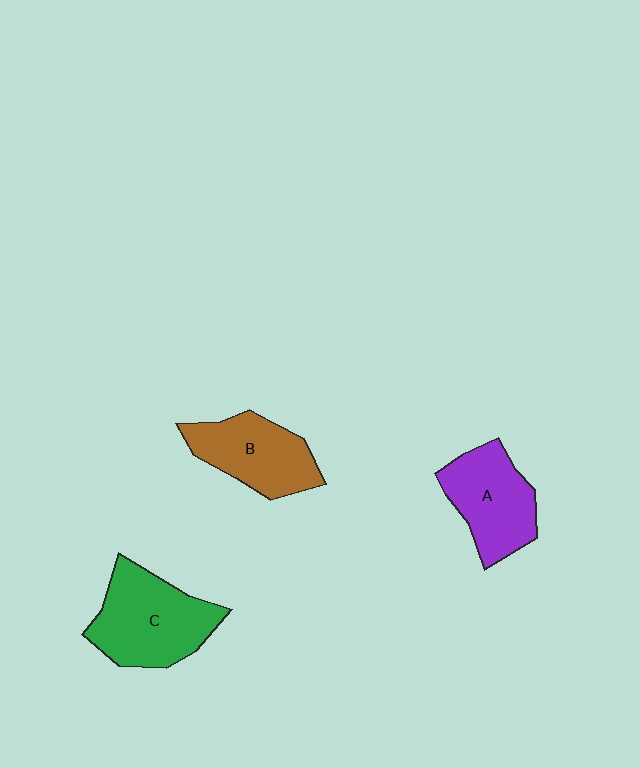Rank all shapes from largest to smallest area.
From largest to smallest: C (green), A (purple), B (brown).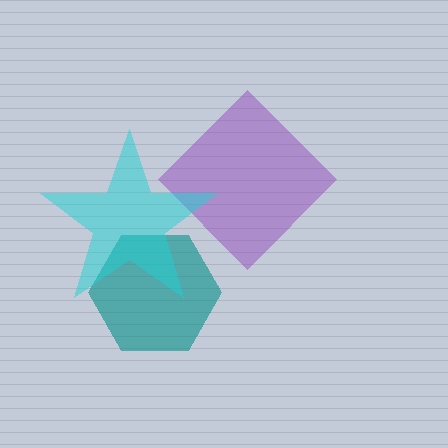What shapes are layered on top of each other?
The layered shapes are: a teal hexagon, a purple diamond, a cyan star.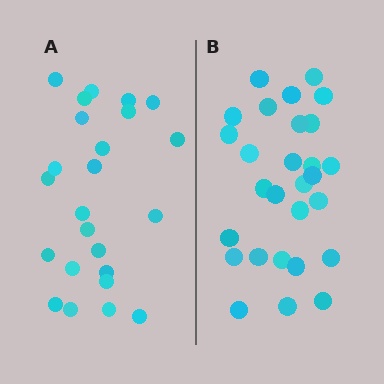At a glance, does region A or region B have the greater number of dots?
Region B (the right region) has more dots.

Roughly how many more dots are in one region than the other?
Region B has about 4 more dots than region A.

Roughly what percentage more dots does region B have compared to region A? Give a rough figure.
About 15% more.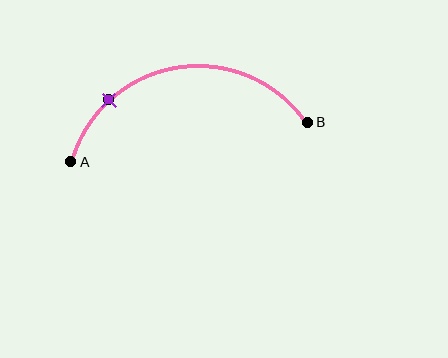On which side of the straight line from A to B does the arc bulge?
The arc bulges above the straight line connecting A and B.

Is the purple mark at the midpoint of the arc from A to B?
No. The purple mark lies on the arc but is closer to endpoint A. The arc midpoint would be at the point on the curve equidistant along the arc from both A and B.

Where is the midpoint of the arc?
The arc midpoint is the point on the curve farthest from the straight line joining A and B. It sits above that line.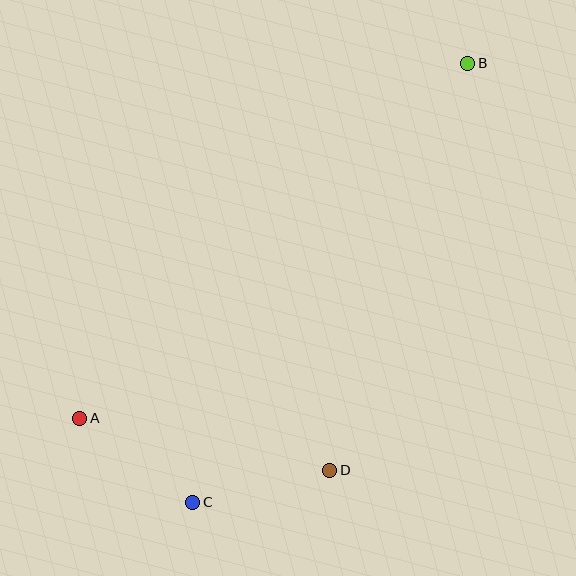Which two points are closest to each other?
Points A and C are closest to each other.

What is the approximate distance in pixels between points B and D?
The distance between B and D is approximately 430 pixels.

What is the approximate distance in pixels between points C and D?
The distance between C and D is approximately 141 pixels.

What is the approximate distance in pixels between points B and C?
The distance between B and C is approximately 518 pixels.